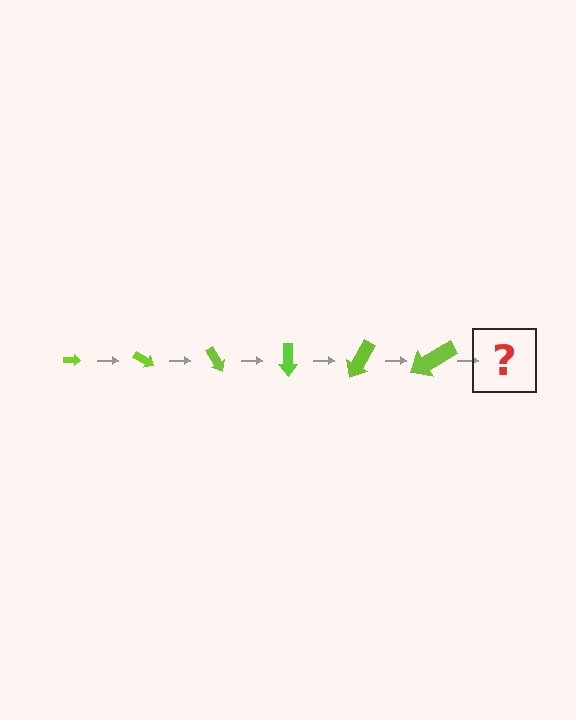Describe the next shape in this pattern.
It should be an arrow, larger than the previous one and rotated 180 degrees from the start.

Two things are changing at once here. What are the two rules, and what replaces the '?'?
The two rules are that the arrow grows larger each step and it rotates 30 degrees each step. The '?' should be an arrow, larger than the previous one and rotated 180 degrees from the start.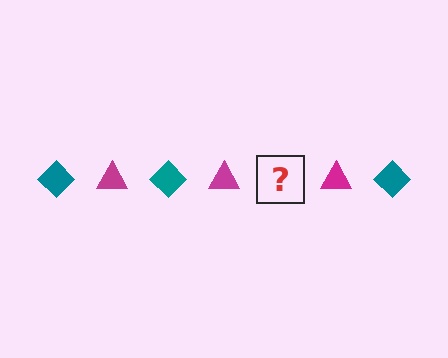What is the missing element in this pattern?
The missing element is a teal diamond.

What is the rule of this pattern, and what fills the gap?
The rule is that the pattern alternates between teal diamond and magenta triangle. The gap should be filled with a teal diamond.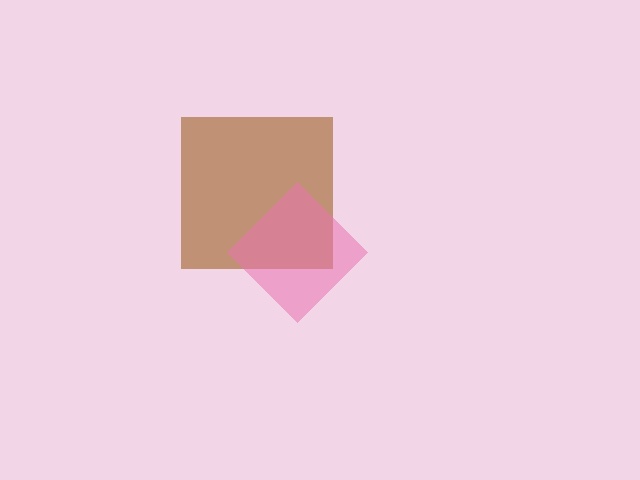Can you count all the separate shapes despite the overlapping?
Yes, there are 2 separate shapes.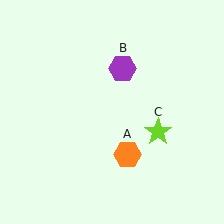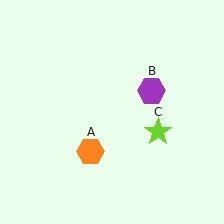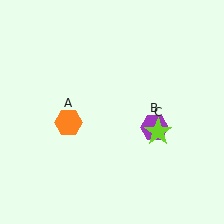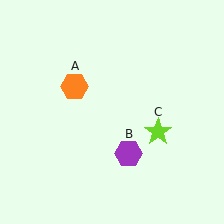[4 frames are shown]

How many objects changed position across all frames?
2 objects changed position: orange hexagon (object A), purple hexagon (object B).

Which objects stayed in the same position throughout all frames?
Lime star (object C) remained stationary.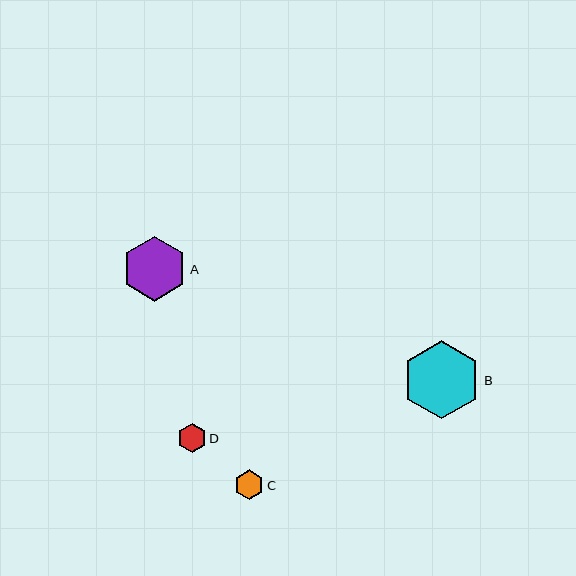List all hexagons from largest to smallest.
From largest to smallest: B, A, C, D.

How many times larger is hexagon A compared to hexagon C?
Hexagon A is approximately 2.2 times the size of hexagon C.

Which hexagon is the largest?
Hexagon B is the largest with a size of approximately 78 pixels.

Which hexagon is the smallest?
Hexagon D is the smallest with a size of approximately 29 pixels.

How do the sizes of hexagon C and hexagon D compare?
Hexagon C and hexagon D are approximately the same size.